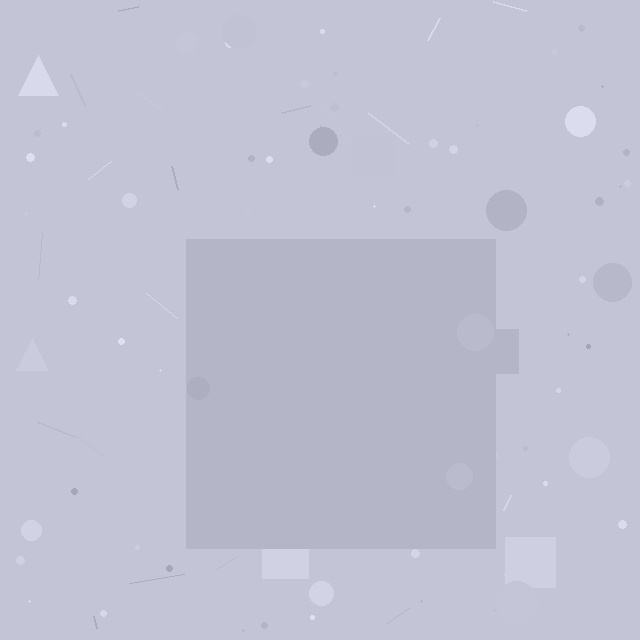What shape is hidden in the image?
A square is hidden in the image.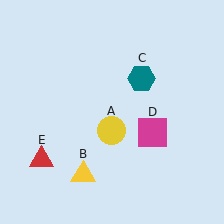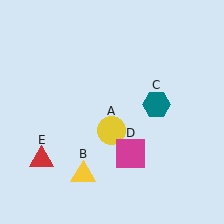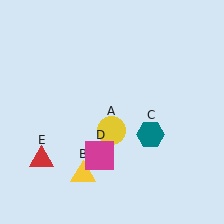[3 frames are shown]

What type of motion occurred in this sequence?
The teal hexagon (object C), magenta square (object D) rotated clockwise around the center of the scene.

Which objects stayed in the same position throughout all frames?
Yellow circle (object A) and yellow triangle (object B) and red triangle (object E) remained stationary.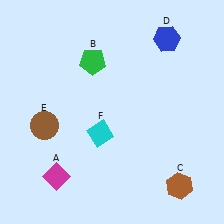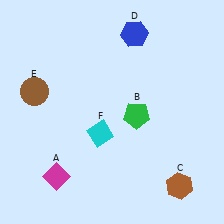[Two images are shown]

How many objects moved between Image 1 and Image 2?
3 objects moved between the two images.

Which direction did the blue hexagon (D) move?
The blue hexagon (D) moved left.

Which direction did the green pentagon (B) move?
The green pentagon (B) moved down.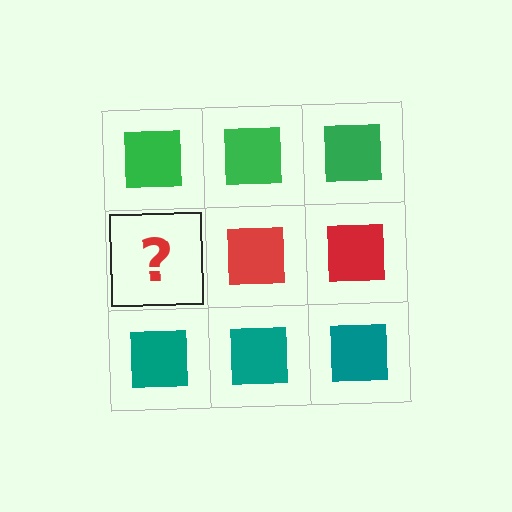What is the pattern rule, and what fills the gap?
The rule is that each row has a consistent color. The gap should be filled with a red square.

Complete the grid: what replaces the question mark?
The question mark should be replaced with a red square.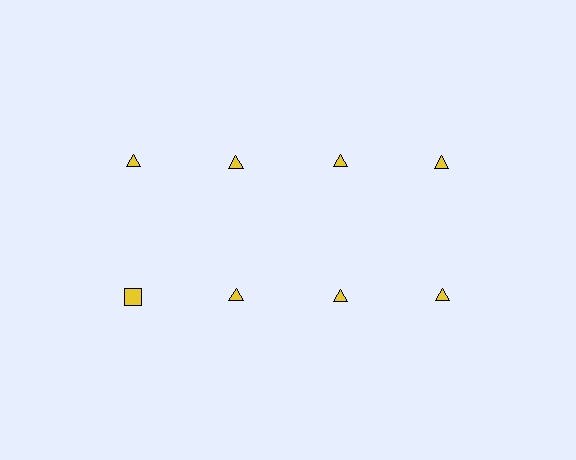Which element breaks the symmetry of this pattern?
The yellow square in the second row, leftmost column breaks the symmetry. All other shapes are yellow triangles.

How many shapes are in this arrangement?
There are 8 shapes arranged in a grid pattern.